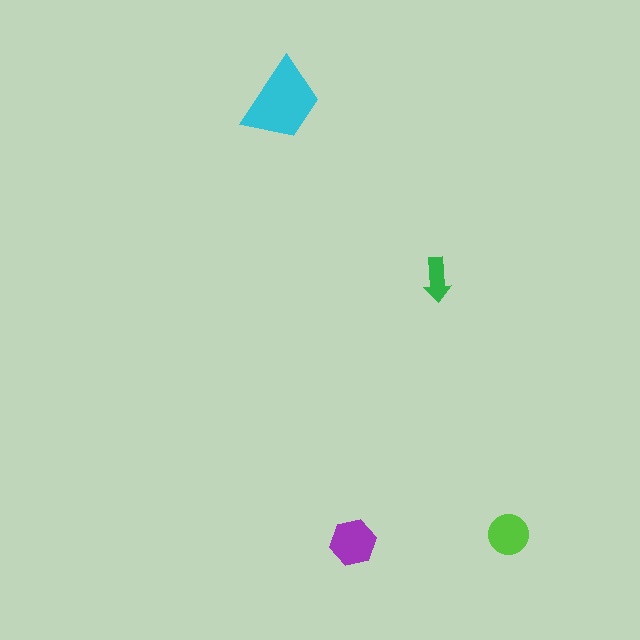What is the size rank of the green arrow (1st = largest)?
4th.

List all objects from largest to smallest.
The cyan trapezoid, the purple hexagon, the lime circle, the green arrow.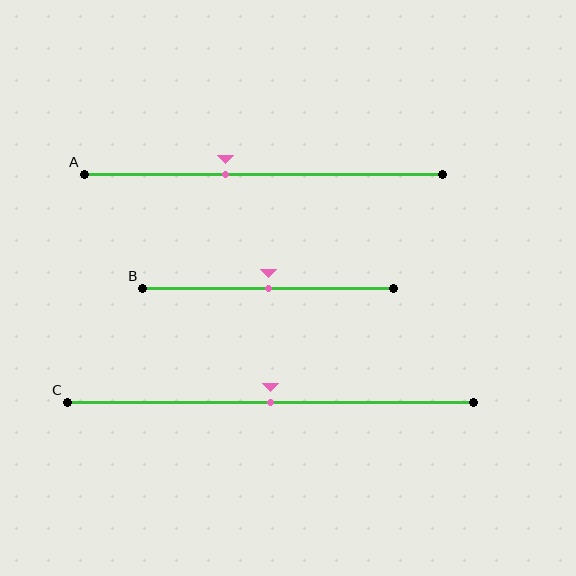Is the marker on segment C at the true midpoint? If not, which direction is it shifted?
Yes, the marker on segment C is at the true midpoint.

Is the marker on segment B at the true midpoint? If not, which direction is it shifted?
Yes, the marker on segment B is at the true midpoint.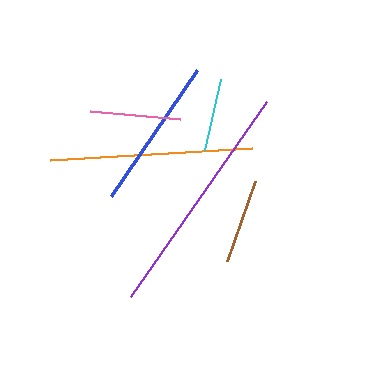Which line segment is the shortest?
The cyan line is the shortest at approximately 72 pixels.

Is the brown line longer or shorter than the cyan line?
The brown line is longer than the cyan line.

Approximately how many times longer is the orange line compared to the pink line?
The orange line is approximately 2.2 times the length of the pink line.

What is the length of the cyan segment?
The cyan segment is approximately 72 pixels long.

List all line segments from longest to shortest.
From longest to shortest: purple, orange, blue, pink, brown, cyan.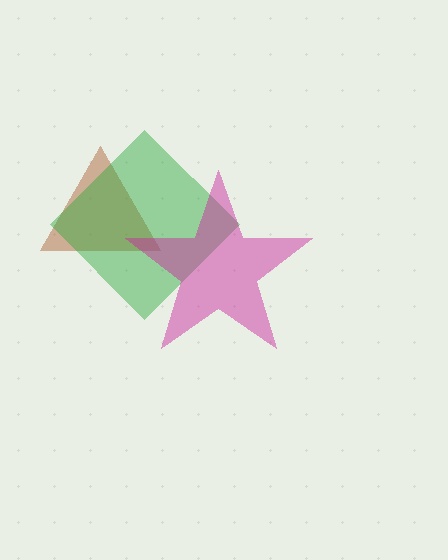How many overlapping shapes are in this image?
There are 3 overlapping shapes in the image.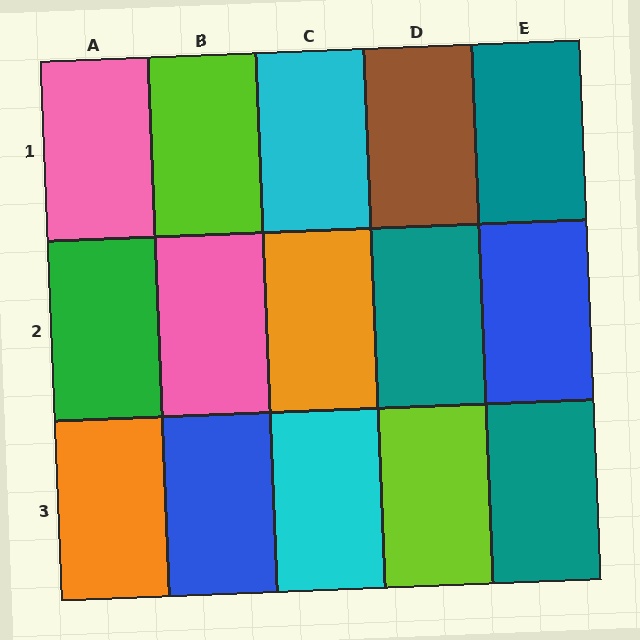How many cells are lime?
2 cells are lime.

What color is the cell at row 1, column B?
Lime.